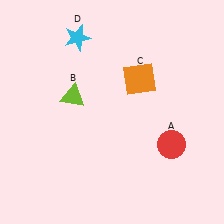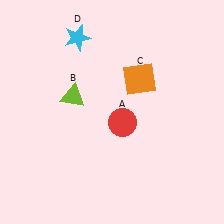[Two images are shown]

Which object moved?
The red circle (A) moved left.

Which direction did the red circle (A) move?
The red circle (A) moved left.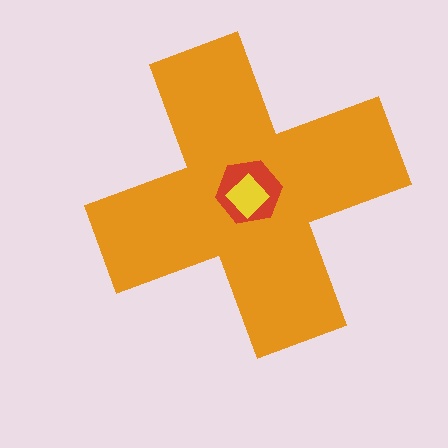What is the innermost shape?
The yellow diamond.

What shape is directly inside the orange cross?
The red hexagon.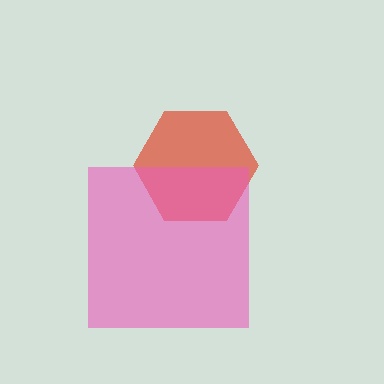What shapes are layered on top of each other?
The layered shapes are: a red hexagon, a pink square.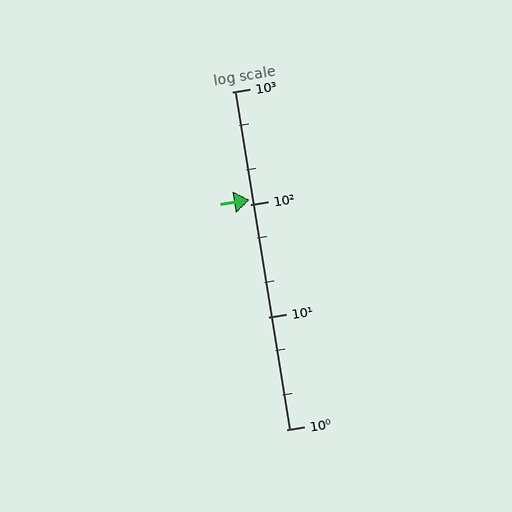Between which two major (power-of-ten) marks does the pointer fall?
The pointer is between 100 and 1000.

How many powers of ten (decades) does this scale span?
The scale spans 3 decades, from 1 to 1000.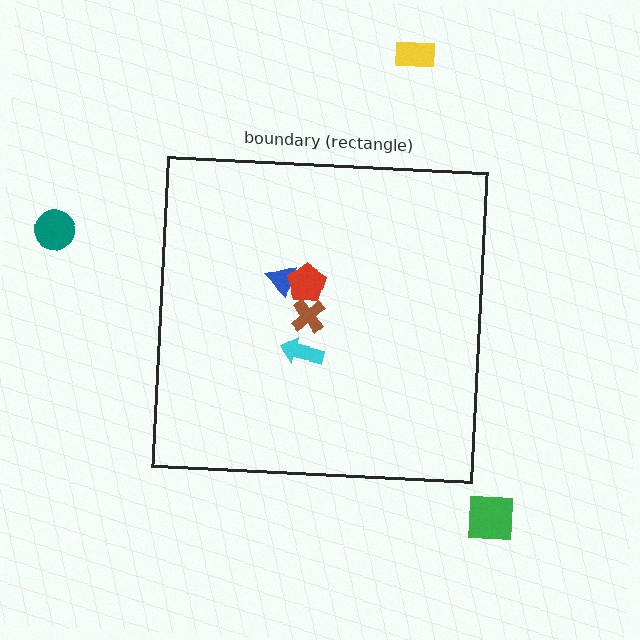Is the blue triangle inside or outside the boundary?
Inside.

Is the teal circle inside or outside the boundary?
Outside.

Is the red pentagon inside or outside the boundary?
Inside.